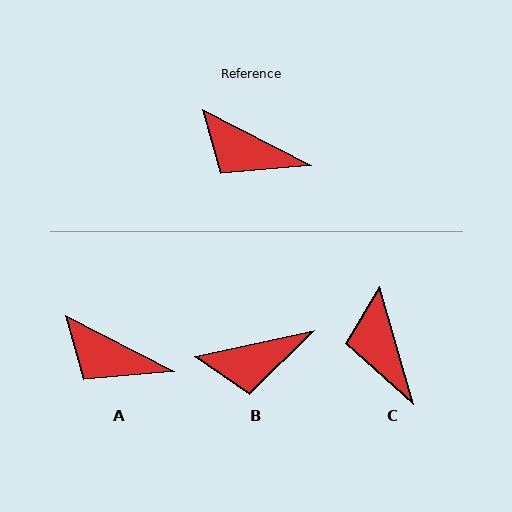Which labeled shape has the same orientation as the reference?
A.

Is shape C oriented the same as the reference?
No, it is off by about 47 degrees.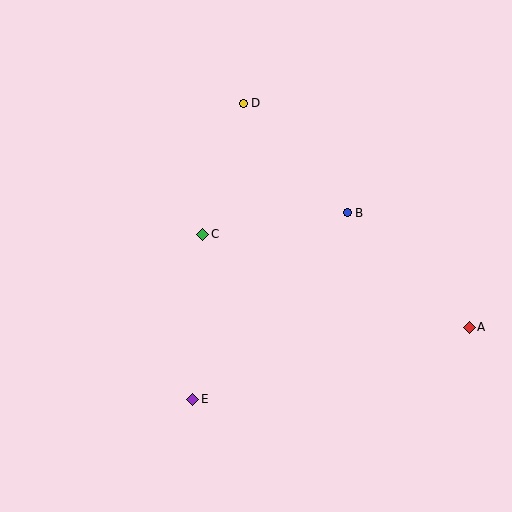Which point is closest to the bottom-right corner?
Point A is closest to the bottom-right corner.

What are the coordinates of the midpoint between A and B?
The midpoint between A and B is at (408, 270).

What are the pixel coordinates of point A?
Point A is at (469, 327).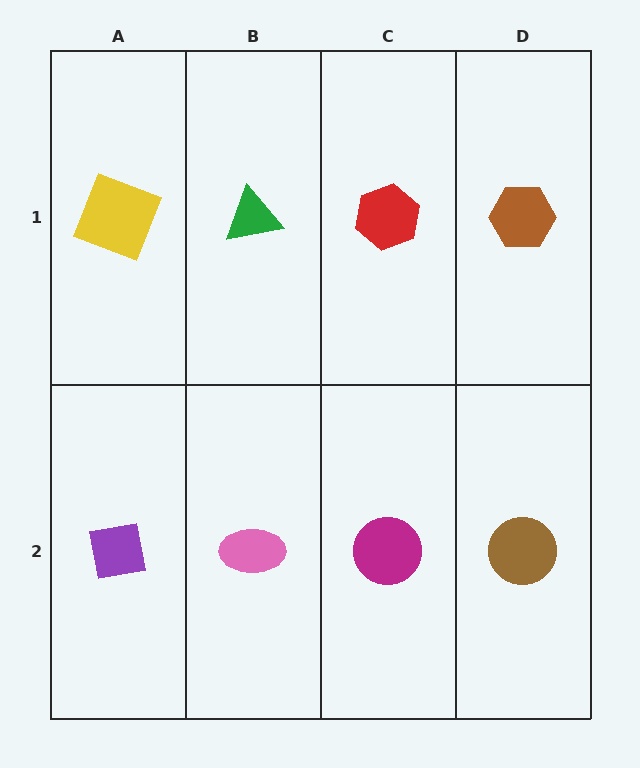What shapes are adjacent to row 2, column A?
A yellow square (row 1, column A), a pink ellipse (row 2, column B).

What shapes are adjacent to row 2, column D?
A brown hexagon (row 1, column D), a magenta circle (row 2, column C).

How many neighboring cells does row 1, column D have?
2.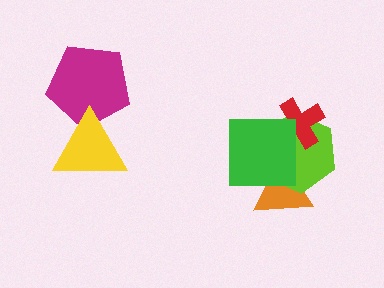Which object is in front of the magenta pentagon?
The yellow triangle is in front of the magenta pentagon.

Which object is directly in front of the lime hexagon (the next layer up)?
The red cross is directly in front of the lime hexagon.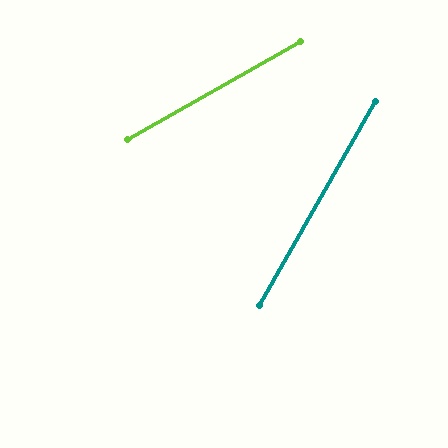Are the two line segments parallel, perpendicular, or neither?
Neither parallel nor perpendicular — they differ by about 31°.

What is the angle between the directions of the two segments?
Approximately 31 degrees.